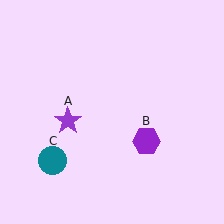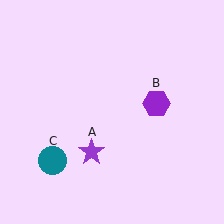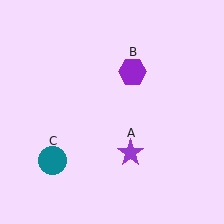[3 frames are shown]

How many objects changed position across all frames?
2 objects changed position: purple star (object A), purple hexagon (object B).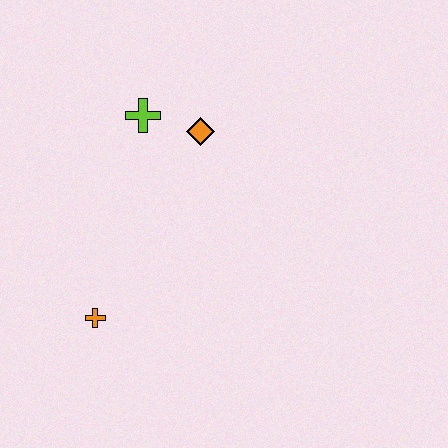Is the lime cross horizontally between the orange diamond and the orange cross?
Yes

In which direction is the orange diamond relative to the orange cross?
The orange diamond is above the orange cross.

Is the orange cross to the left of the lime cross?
Yes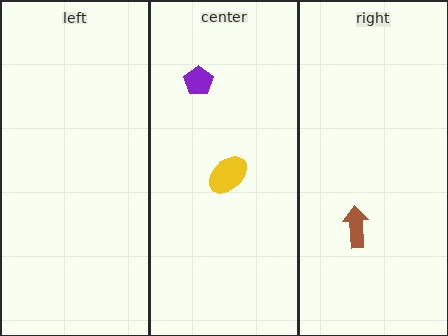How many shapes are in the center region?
2.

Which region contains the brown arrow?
The right region.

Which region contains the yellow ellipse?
The center region.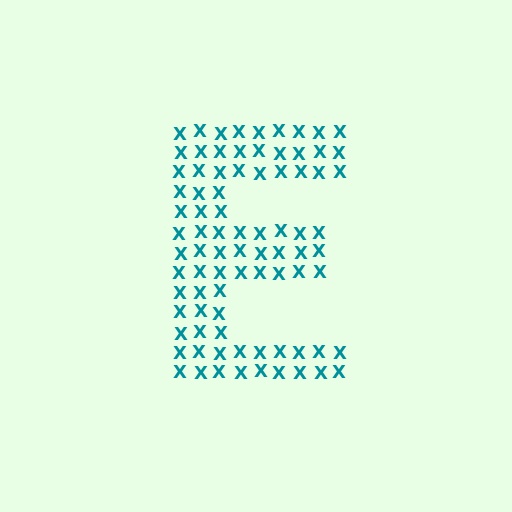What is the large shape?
The large shape is the letter E.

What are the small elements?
The small elements are letter X's.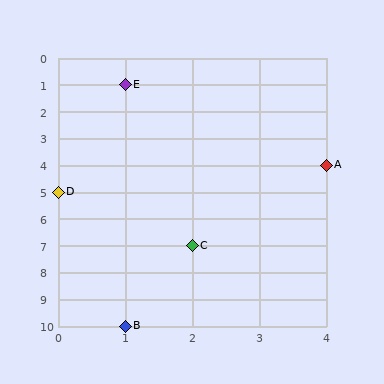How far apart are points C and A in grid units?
Points C and A are 2 columns and 3 rows apart (about 3.6 grid units diagonally).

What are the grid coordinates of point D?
Point D is at grid coordinates (0, 5).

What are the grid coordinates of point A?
Point A is at grid coordinates (4, 4).